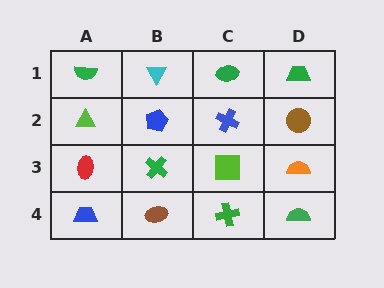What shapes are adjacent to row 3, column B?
A blue pentagon (row 2, column B), a brown ellipse (row 4, column B), a red ellipse (row 3, column A), a lime square (row 3, column C).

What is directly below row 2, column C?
A lime square.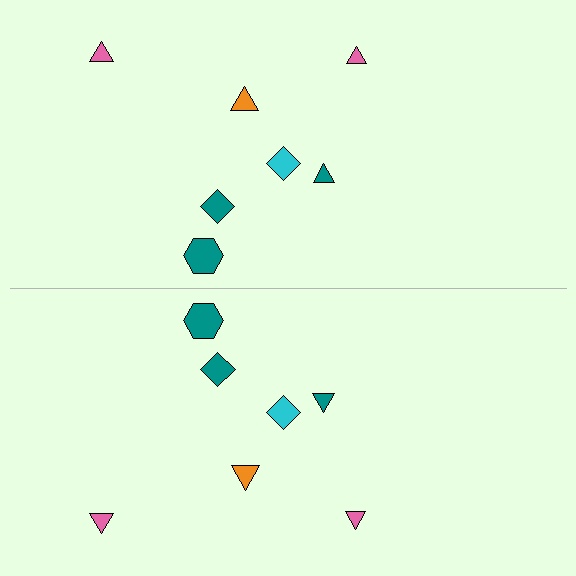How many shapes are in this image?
There are 14 shapes in this image.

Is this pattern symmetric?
Yes, this pattern has bilateral (reflection) symmetry.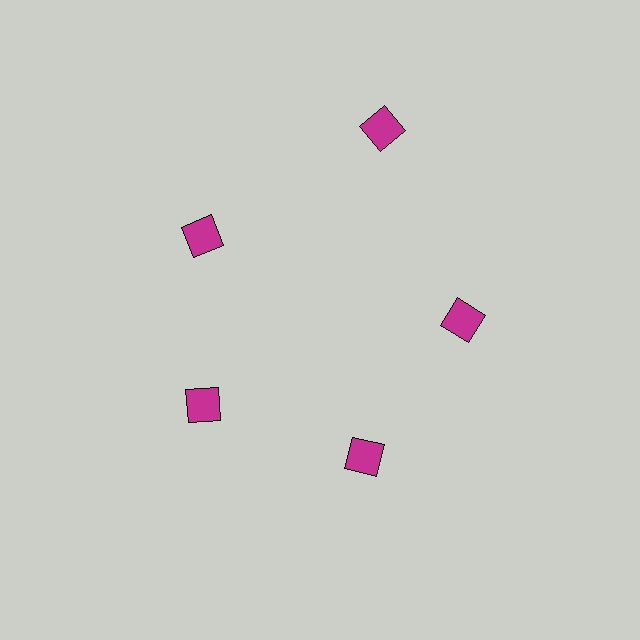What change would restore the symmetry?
The symmetry would be restored by moving it inward, back onto the ring so that all 5 squares sit at equal angles and equal distance from the center.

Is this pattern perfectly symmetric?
No. The 5 magenta squares are arranged in a ring, but one element near the 1 o'clock position is pushed outward from the center, breaking the 5-fold rotational symmetry.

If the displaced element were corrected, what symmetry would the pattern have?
It would have 5-fold rotational symmetry — the pattern would map onto itself every 72 degrees.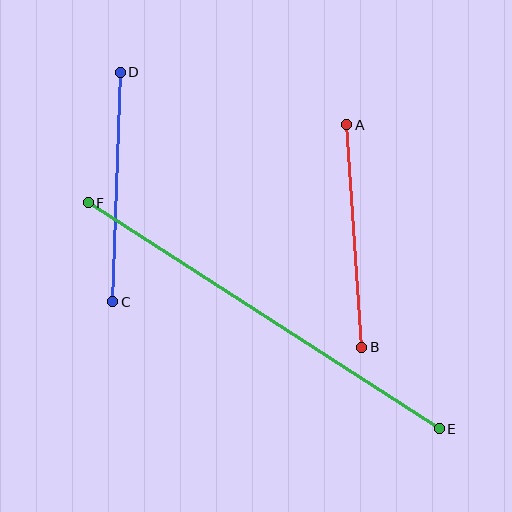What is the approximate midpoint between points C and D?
The midpoint is at approximately (116, 187) pixels.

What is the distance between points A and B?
The distance is approximately 223 pixels.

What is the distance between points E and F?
The distance is approximately 417 pixels.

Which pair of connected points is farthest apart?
Points E and F are farthest apart.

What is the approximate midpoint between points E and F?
The midpoint is at approximately (264, 316) pixels.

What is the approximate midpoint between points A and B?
The midpoint is at approximately (354, 236) pixels.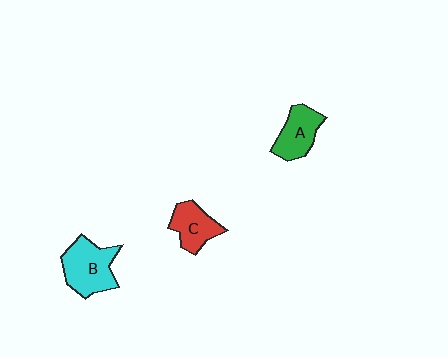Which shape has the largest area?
Shape B (cyan).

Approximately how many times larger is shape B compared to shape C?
Approximately 1.4 times.